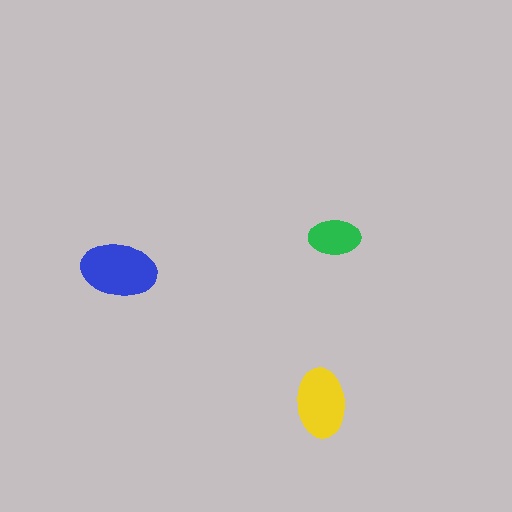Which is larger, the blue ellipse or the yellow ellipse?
The blue one.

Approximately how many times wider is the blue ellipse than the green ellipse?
About 1.5 times wider.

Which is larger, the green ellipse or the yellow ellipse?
The yellow one.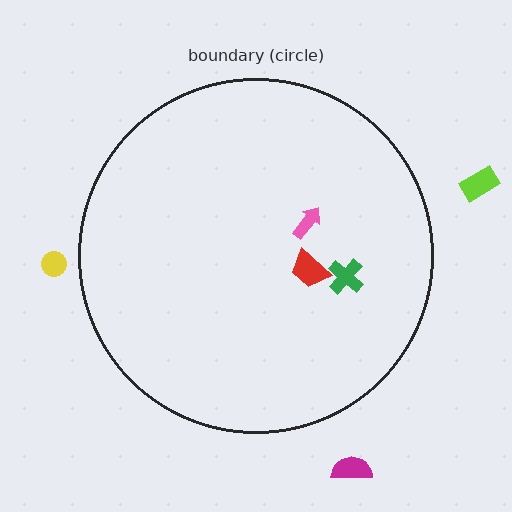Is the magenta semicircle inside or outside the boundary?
Outside.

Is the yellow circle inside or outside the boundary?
Outside.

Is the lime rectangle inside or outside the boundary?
Outside.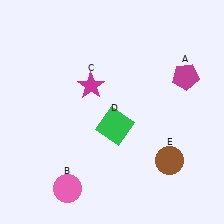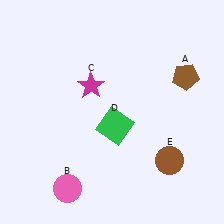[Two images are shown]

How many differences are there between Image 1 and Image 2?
There is 1 difference between the two images.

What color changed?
The pentagon (A) changed from magenta in Image 1 to brown in Image 2.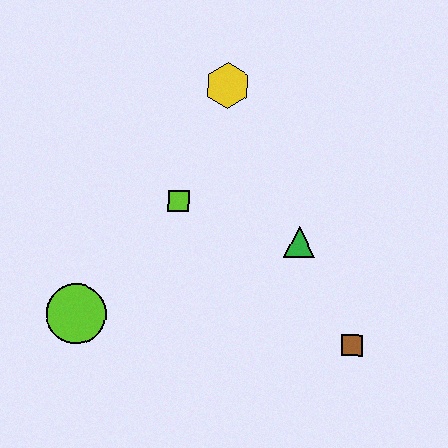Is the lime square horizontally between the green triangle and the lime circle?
Yes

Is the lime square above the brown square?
Yes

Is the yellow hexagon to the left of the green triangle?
Yes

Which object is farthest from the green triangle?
The lime circle is farthest from the green triangle.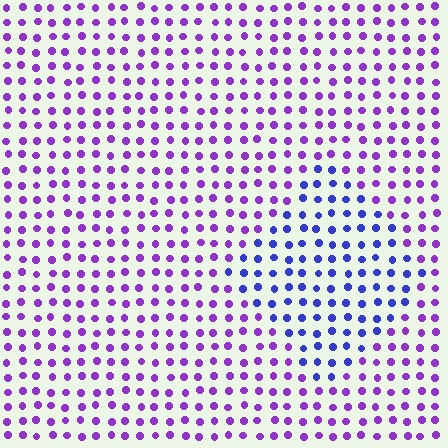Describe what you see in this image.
The image is filled with small purple elements in a uniform arrangement. A diamond-shaped region is visible where the elements are tinted to a slightly different hue, forming a subtle color boundary.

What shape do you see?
I see a diamond.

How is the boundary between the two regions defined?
The boundary is defined purely by a slight shift in hue (about 41 degrees). Spacing, size, and orientation are identical on both sides.